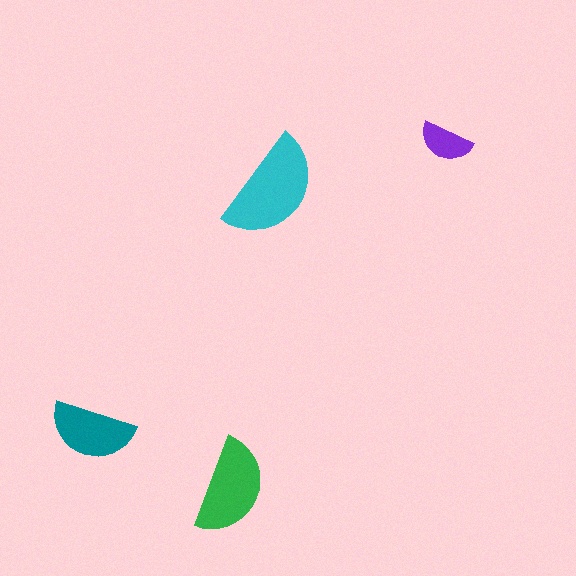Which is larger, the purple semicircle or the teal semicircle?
The teal one.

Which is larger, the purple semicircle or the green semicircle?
The green one.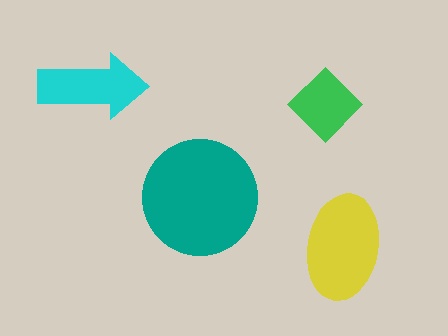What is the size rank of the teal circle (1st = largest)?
1st.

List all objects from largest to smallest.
The teal circle, the yellow ellipse, the cyan arrow, the green diamond.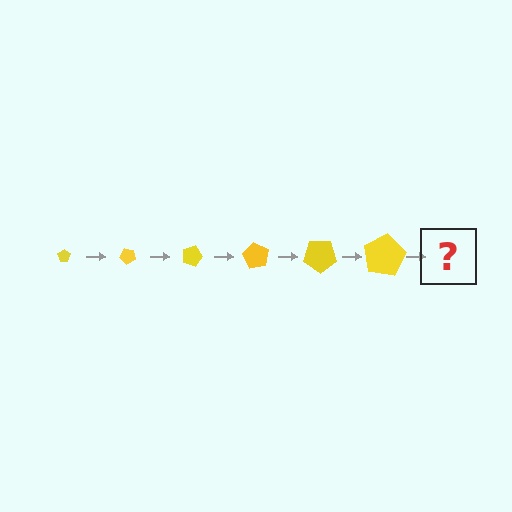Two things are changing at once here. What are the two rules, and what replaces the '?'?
The two rules are that the pentagon grows larger each step and it rotates 45 degrees each step. The '?' should be a pentagon, larger than the previous one and rotated 270 degrees from the start.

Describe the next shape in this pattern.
It should be a pentagon, larger than the previous one and rotated 270 degrees from the start.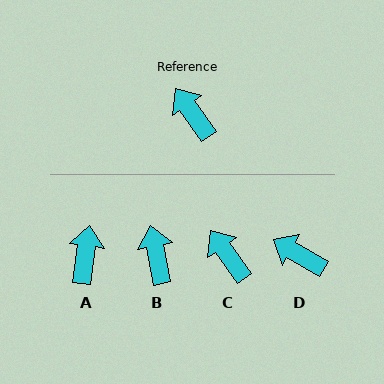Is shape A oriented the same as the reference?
No, it is off by about 43 degrees.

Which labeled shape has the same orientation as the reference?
C.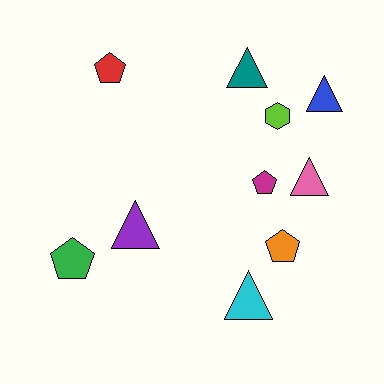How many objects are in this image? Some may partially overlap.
There are 10 objects.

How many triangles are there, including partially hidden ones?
There are 5 triangles.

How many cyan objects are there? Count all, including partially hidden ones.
There is 1 cyan object.